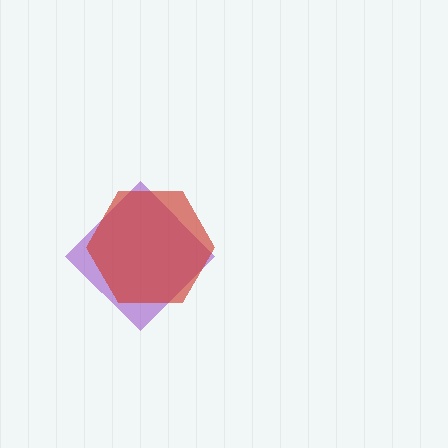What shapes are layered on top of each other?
The layered shapes are: a purple diamond, a red hexagon.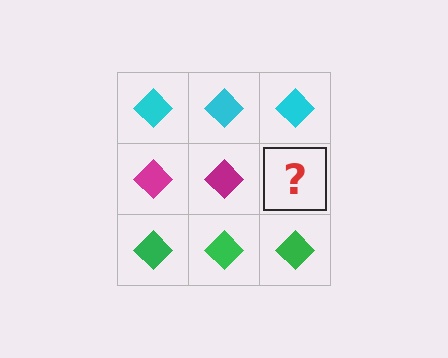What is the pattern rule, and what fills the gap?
The rule is that each row has a consistent color. The gap should be filled with a magenta diamond.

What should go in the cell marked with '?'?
The missing cell should contain a magenta diamond.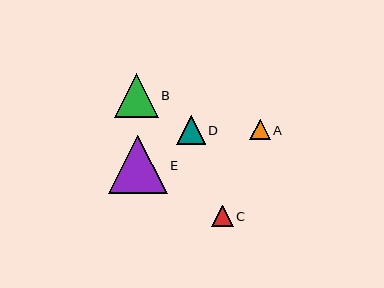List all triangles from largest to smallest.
From largest to smallest: E, B, D, C, A.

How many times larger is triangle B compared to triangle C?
Triangle B is approximately 2.0 times the size of triangle C.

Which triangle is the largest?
Triangle E is the largest with a size of approximately 59 pixels.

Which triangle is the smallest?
Triangle A is the smallest with a size of approximately 20 pixels.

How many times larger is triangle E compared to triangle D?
Triangle E is approximately 2.1 times the size of triangle D.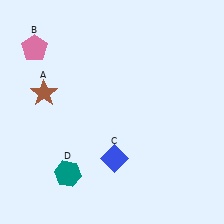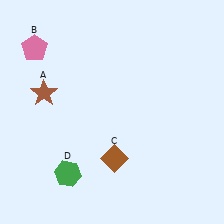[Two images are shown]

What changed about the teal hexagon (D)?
In Image 1, D is teal. In Image 2, it changed to green.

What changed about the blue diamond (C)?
In Image 1, C is blue. In Image 2, it changed to brown.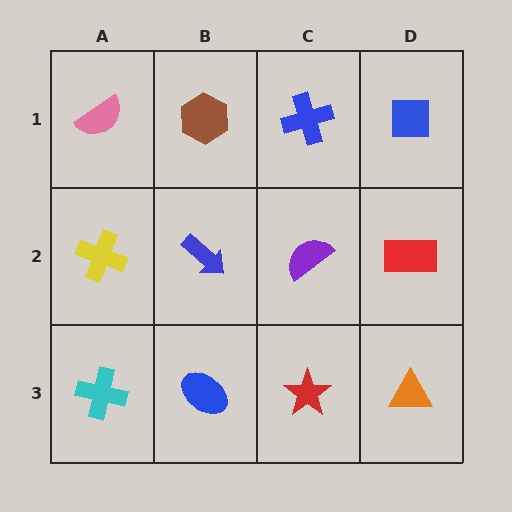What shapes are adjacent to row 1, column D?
A red rectangle (row 2, column D), a blue cross (row 1, column C).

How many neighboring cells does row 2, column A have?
3.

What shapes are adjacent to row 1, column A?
A yellow cross (row 2, column A), a brown hexagon (row 1, column B).